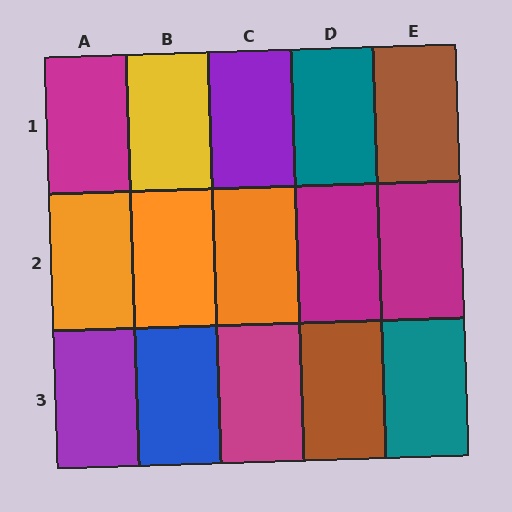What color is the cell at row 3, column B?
Blue.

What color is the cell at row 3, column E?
Teal.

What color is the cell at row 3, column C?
Magenta.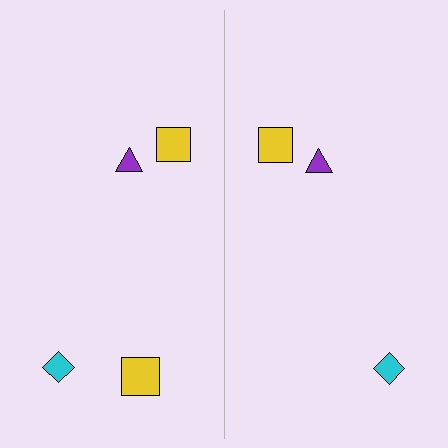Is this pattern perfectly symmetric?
No, the pattern is not perfectly symmetric. A yellow square is missing from the right side.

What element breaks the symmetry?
A yellow square is missing from the right side.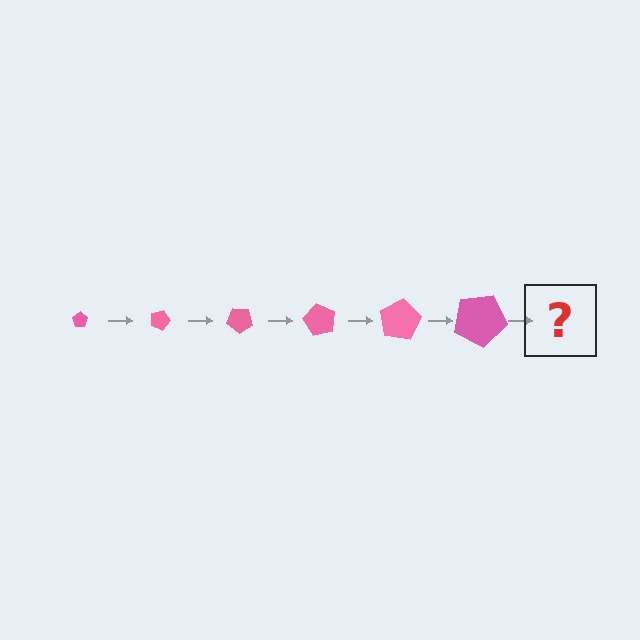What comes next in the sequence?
The next element should be a pentagon, larger than the previous one and rotated 120 degrees from the start.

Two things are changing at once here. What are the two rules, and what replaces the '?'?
The two rules are that the pentagon grows larger each step and it rotates 20 degrees each step. The '?' should be a pentagon, larger than the previous one and rotated 120 degrees from the start.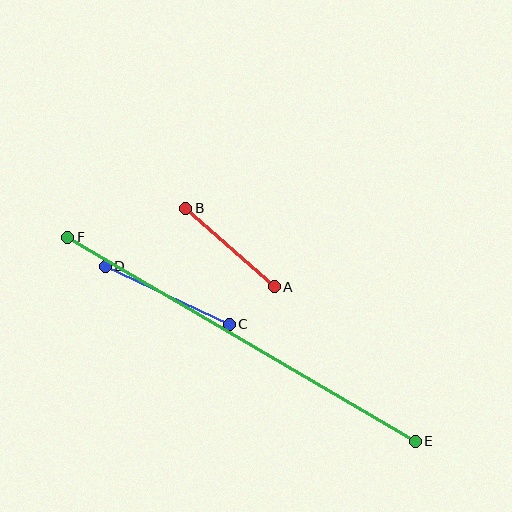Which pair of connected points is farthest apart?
Points E and F are farthest apart.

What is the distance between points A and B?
The distance is approximately 118 pixels.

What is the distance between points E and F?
The distance is approximately 403 pixels.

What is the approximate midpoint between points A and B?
The midpoint is at approximately (230, 247) pixels.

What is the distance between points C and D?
The distance is approximately 137 pixels.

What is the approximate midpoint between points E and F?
The midpoint is at approximately (241, 339) pixels.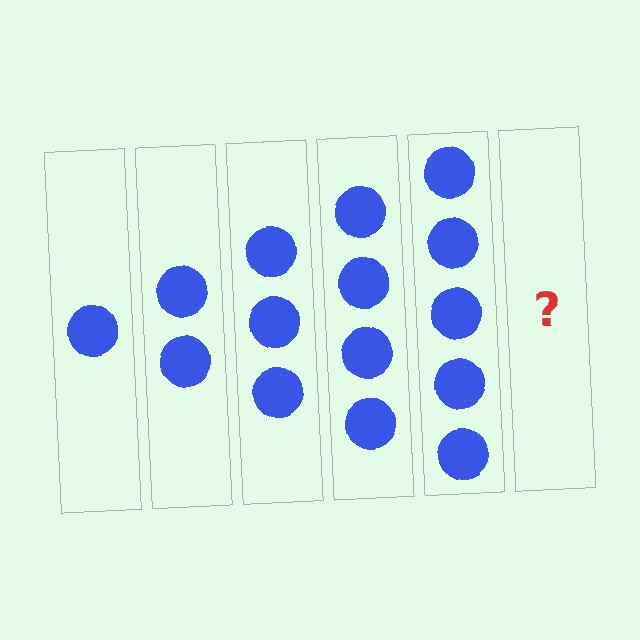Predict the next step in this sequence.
The next step is 6 circles.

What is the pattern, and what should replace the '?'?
The pattern is that each step adds one more circle. The '?' should be 6 circles.